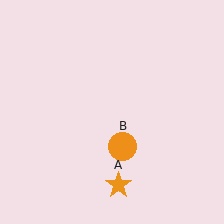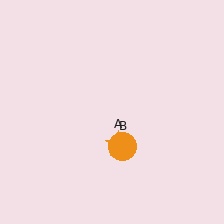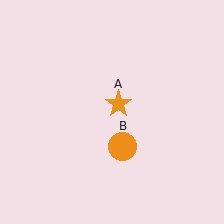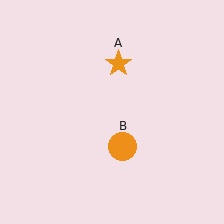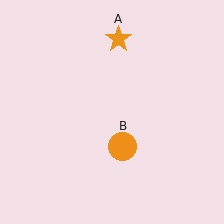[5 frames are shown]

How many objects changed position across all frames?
1 object changed position: orange star (object A).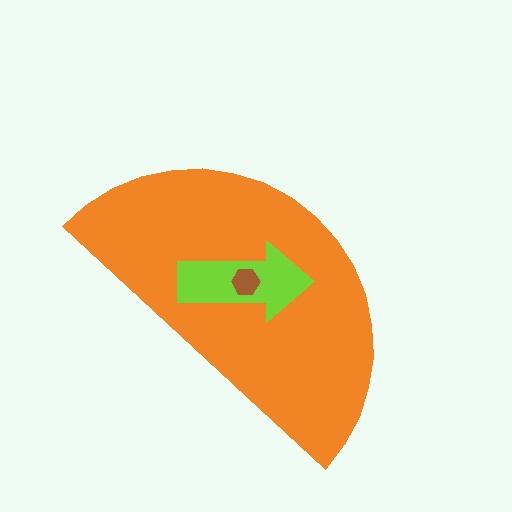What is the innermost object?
The brown hexagon.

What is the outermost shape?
The orange semicircle.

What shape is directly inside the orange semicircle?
The lime arrow.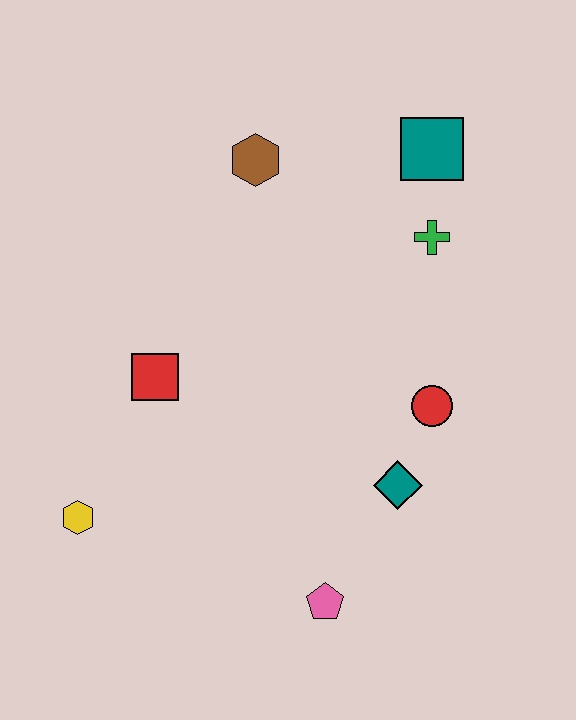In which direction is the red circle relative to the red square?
The red circle is to the right of the red square.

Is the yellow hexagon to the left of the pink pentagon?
Yes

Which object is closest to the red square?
The yellow hexagon is closest to the red square.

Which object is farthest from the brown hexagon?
The pink pentagon is farthest from the brown hexagon.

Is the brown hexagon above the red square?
Yes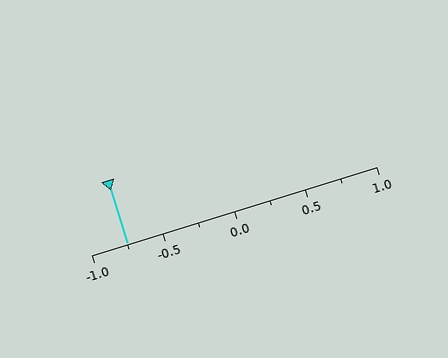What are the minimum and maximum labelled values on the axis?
The axis runs from -1.0 to 1.0.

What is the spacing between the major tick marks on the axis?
The major ticks are spaced 0.5 apart.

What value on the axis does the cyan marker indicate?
The marker indicates approximately -0.75.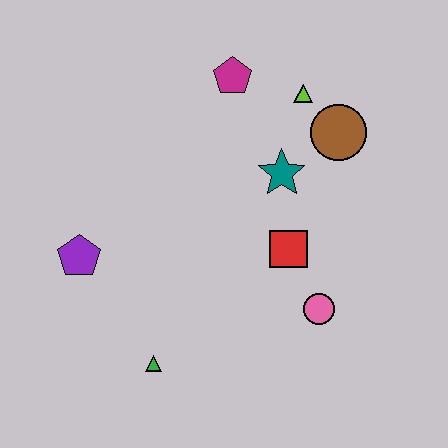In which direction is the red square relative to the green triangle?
The red square is to the right of the green triangle.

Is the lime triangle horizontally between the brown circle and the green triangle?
Yes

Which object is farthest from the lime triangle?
The green triangle is farthest from the lime triangle.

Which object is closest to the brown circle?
The lime triangle is closest to the brown circle.